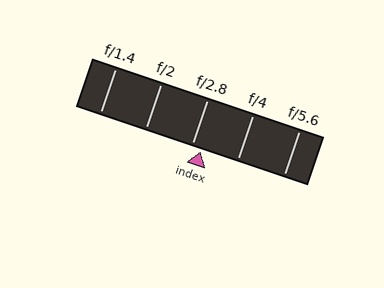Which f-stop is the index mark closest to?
The index mark is closest to f/2.8.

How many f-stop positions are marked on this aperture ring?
There are 5 f-stop positions marked.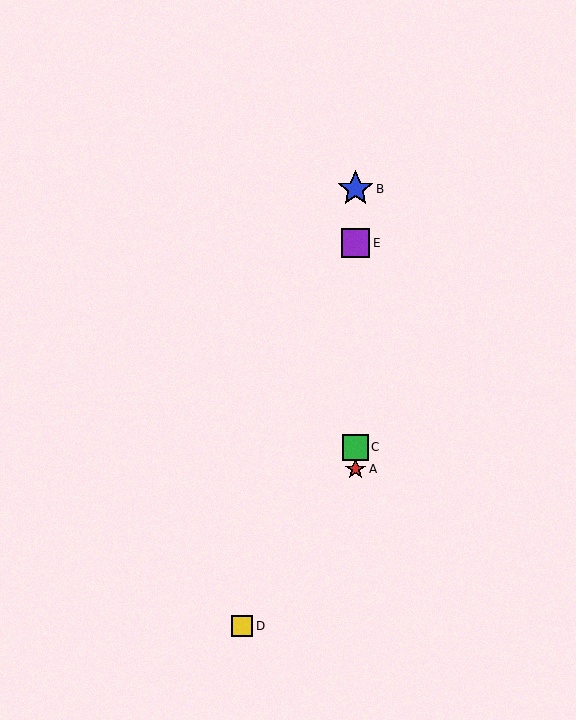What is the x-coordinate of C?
Object C is at x≈355.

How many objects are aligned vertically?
4 objects (A, B, C, E) are aligned vertically.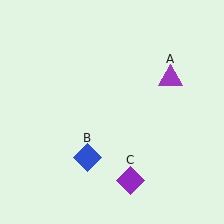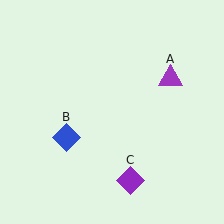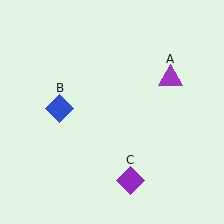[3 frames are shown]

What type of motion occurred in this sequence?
The blue diamond (object B) rotated clockwise around the center of the scene.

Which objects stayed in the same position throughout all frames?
Purple triangle (object A) and purple diamond (object C) remained stationary.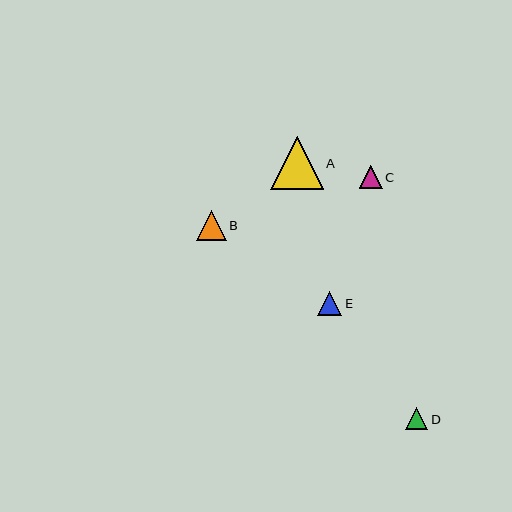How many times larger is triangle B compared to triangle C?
Triangle B is approximately 1.3 times the size of triangle C.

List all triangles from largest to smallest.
From largest to smallest: A, B, E, C, D.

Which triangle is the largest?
Triangle A is the largest with a size of approximately 52 pixels.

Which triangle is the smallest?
Triangle D is the smallest with a size of approximately 22 pixels.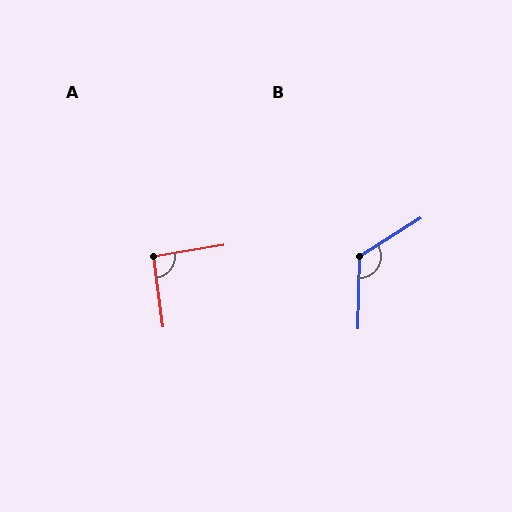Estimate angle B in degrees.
Approximately 123 degrees.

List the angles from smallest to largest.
A (92°), B (123°).